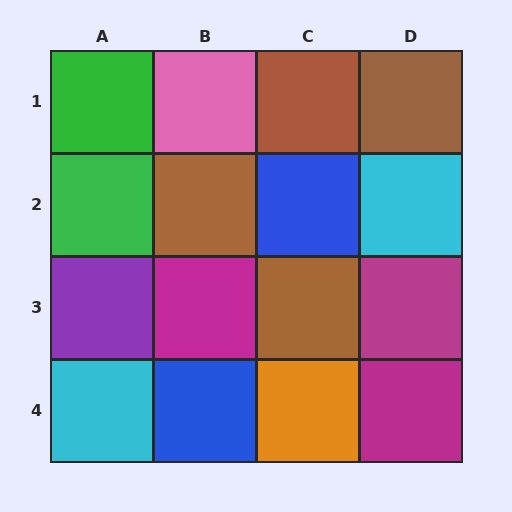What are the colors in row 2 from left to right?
Green, brown, blue, cyan.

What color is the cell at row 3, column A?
Purple.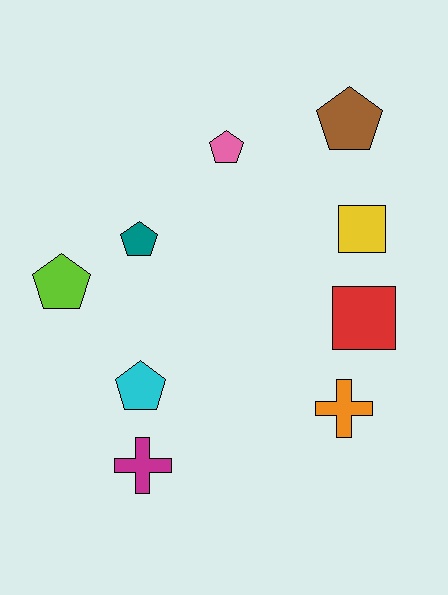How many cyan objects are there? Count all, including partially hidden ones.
There is 1 cyan object.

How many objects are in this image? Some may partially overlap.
There are 9 objects.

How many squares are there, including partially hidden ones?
There are 2 squares.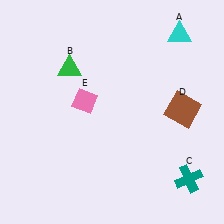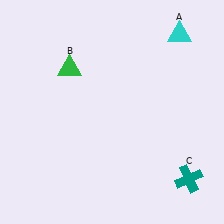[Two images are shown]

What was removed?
The brown square (D), the pink diamond (E) were removed in Image 2.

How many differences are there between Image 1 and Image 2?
There are 2 differences between the two images.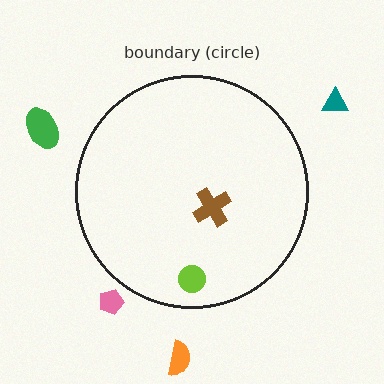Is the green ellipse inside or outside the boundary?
Outside.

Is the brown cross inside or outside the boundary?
Inside.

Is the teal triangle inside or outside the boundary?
Outside.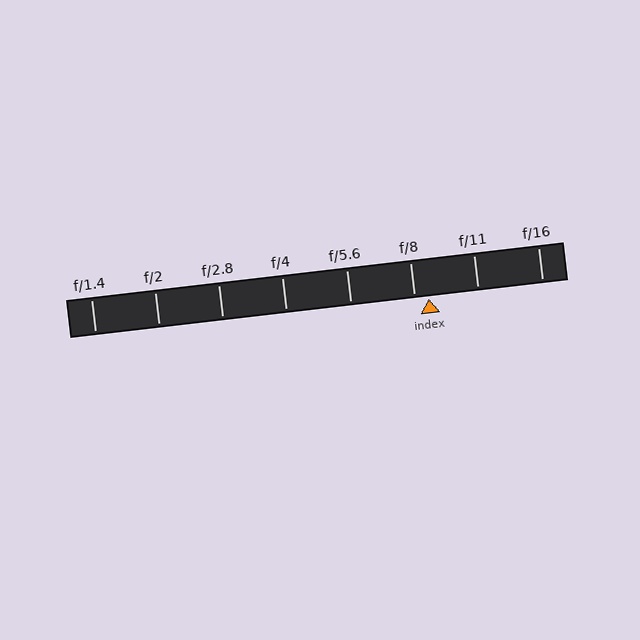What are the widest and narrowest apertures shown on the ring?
The widest aperture shown is f/1.4 and the narrowest is f/16.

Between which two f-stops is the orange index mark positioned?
The index mark is between f/8 and f/11.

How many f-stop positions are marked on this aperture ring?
There are 8 f-stop positions marked.